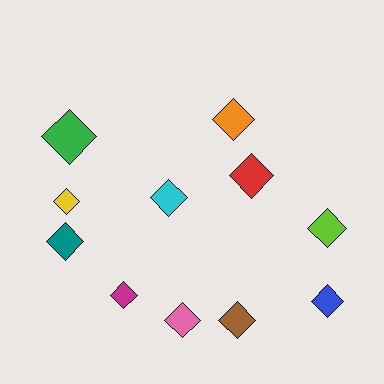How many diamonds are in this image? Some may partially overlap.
There are 11 diamonds.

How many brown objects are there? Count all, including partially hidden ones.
There is 1 brown object.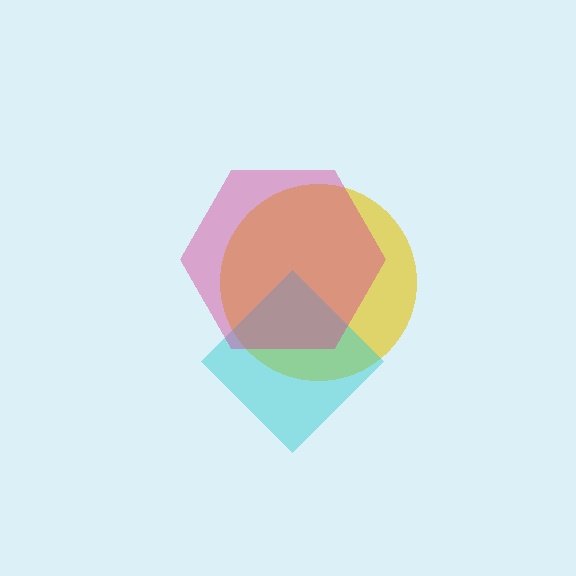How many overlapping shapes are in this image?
There are 3 overlapping shapes in the image.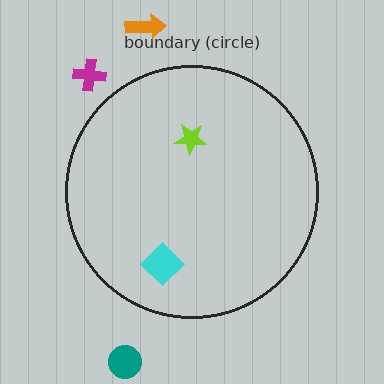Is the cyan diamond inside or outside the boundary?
Inside.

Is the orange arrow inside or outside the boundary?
Outside.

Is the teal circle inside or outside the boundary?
Outside.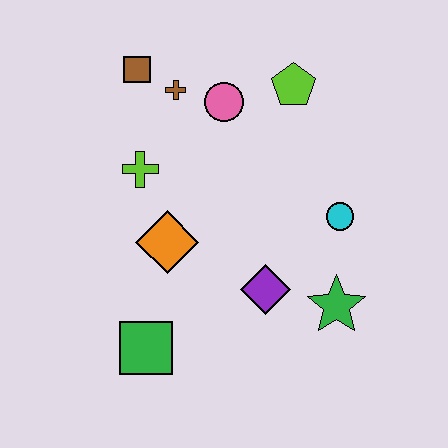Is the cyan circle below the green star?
No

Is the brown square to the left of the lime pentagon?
Yes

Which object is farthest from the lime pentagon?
The green square is farthest from the lime pentagon.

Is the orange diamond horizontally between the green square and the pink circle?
Yes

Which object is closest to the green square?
The orange diamond is closest to the green square.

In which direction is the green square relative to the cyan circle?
The green square is to the left of the cyan circle.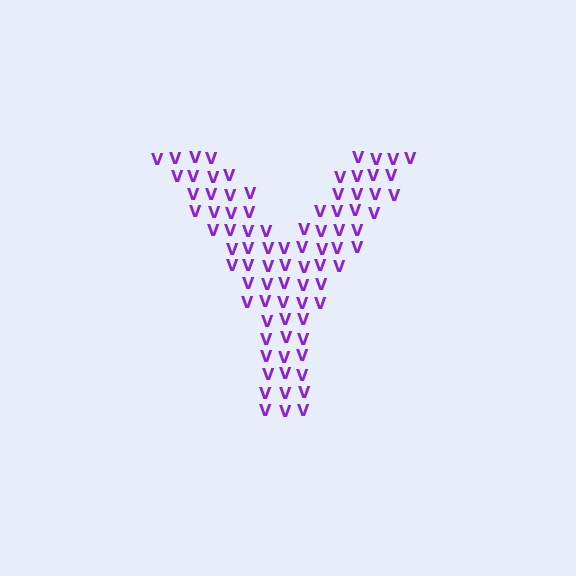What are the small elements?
The small elements are letter V's.